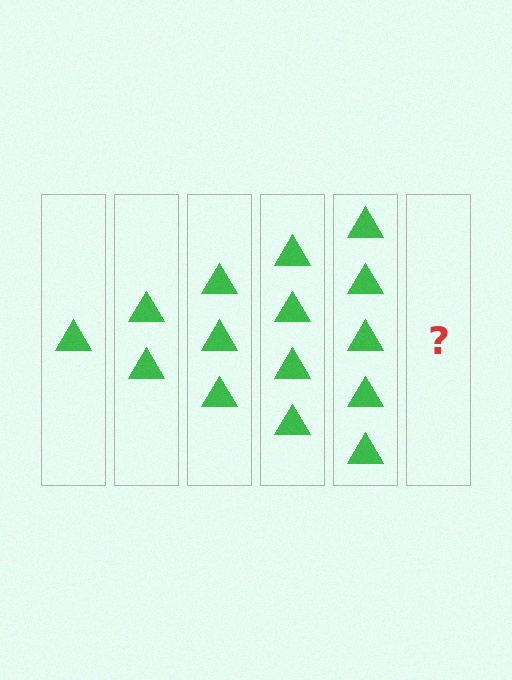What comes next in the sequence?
The next element should be 6 triangles.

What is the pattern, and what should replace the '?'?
The pattern is that each step adds one more triangle. The '?' should be 6 triangles.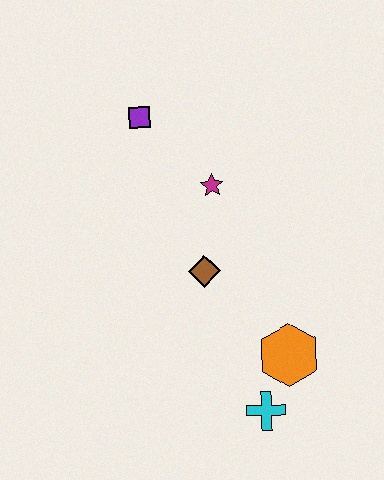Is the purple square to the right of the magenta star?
No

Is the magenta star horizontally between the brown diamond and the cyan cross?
Yes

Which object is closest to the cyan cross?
The orange hexagon is closest to the cyan cross.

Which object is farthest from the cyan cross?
The purple square is farthest from the cyan cross.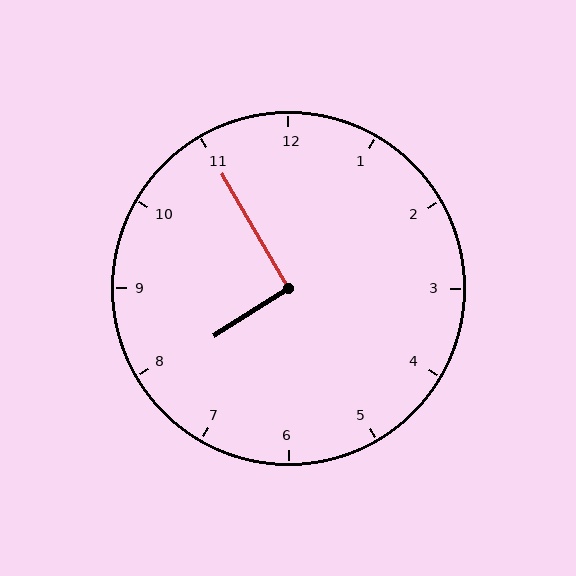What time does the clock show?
7:55.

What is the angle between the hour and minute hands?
Approximately 92 degrees.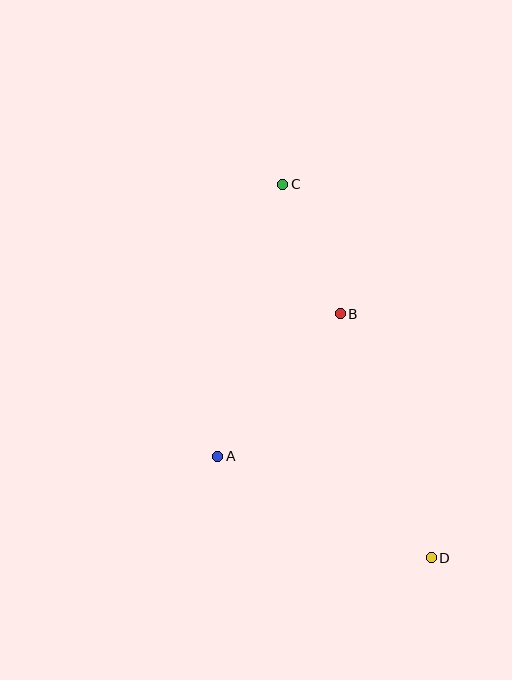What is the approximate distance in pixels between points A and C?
The distance between A and C is approximately 280 pixels.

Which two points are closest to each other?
Points B and C are closest to each other.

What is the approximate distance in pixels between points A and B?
The distance between A and B is approximately 188 pixels.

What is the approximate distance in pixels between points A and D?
The distance between A and D is approximately 236 pixels.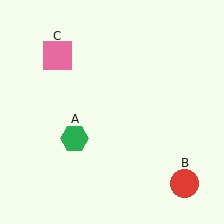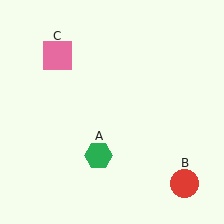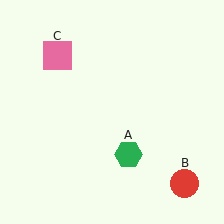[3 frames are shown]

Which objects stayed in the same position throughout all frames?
Red circle (object B) and pink square (object C) remained stationary.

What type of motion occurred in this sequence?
The green hexagon (object A) rotated counterclockwise around the center of the scene.